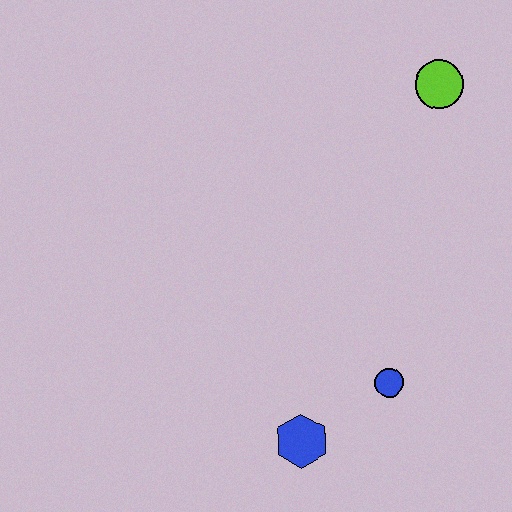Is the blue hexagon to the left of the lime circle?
Yes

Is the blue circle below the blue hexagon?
No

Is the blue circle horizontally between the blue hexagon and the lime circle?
Yes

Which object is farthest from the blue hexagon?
The lime circle is farthest from the blue hexagon.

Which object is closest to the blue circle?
The blue hexagon is closest to the blue circle.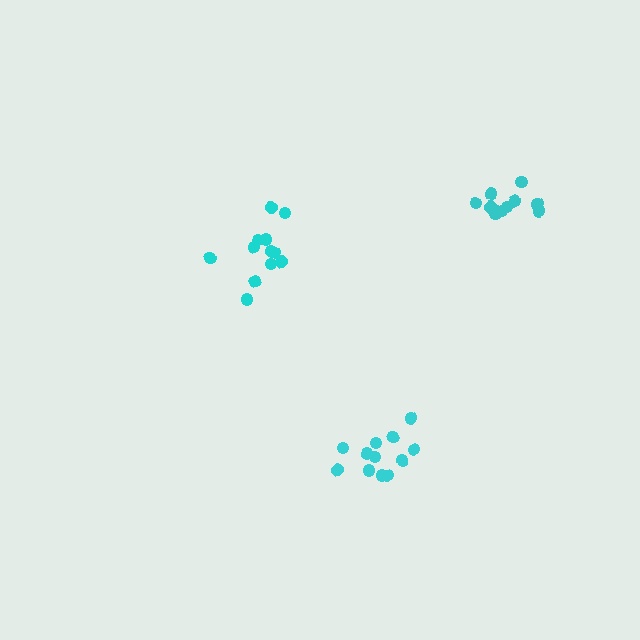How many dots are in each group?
Group 1: 12 dots, Group 2: 12 dots, Group 3: 12 dots (36 total).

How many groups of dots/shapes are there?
There are 3 groups.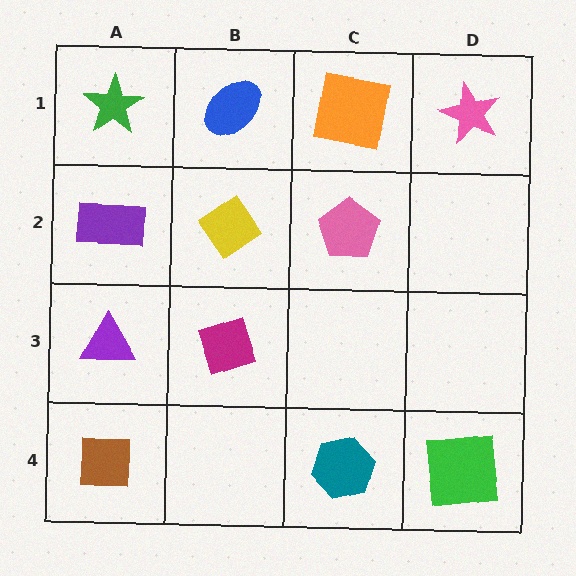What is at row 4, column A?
A brown square.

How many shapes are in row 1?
4 shapes.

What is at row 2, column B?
A yellow diamond.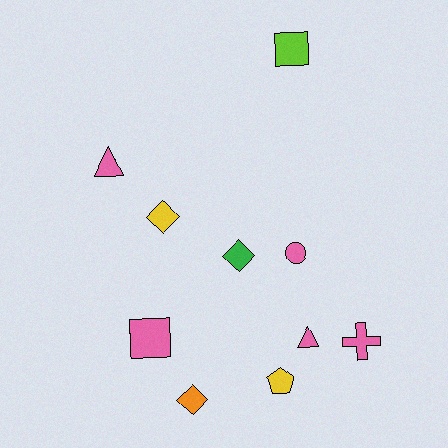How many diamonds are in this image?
There are 3 diamonds.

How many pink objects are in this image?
There are 5 pink objects.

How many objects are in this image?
There are 10 objects.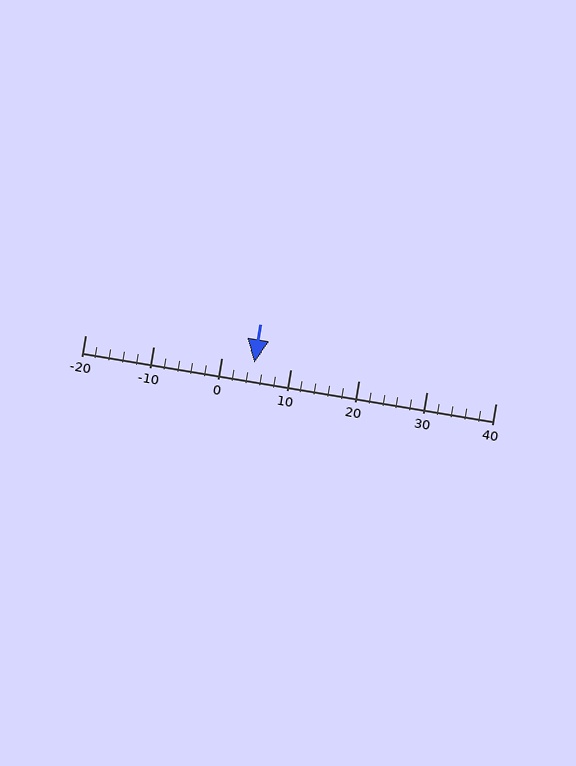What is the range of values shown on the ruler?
The ruler shows values from -20 to 40.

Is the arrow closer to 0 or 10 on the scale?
The arrow is closer to 0.